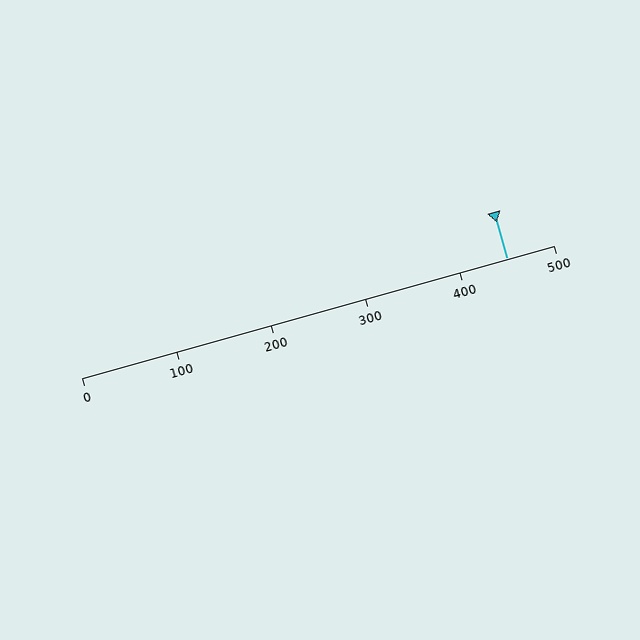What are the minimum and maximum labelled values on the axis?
The axis runs from 0 to 500.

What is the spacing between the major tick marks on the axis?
The major ticks are spaced 100 apart.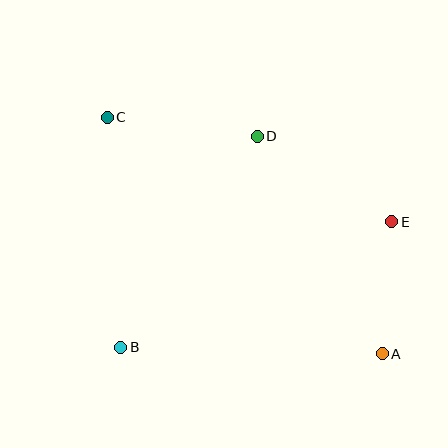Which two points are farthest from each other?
Points A and C are farthest from each other.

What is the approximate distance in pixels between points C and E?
The distance between C and E is approximately 303 pixels.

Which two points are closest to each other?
Points A and E are closest to each other.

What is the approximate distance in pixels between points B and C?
The distance between B and C is approximately 230 pixels.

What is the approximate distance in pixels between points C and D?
The distance between C and D is approximately 151 pixels.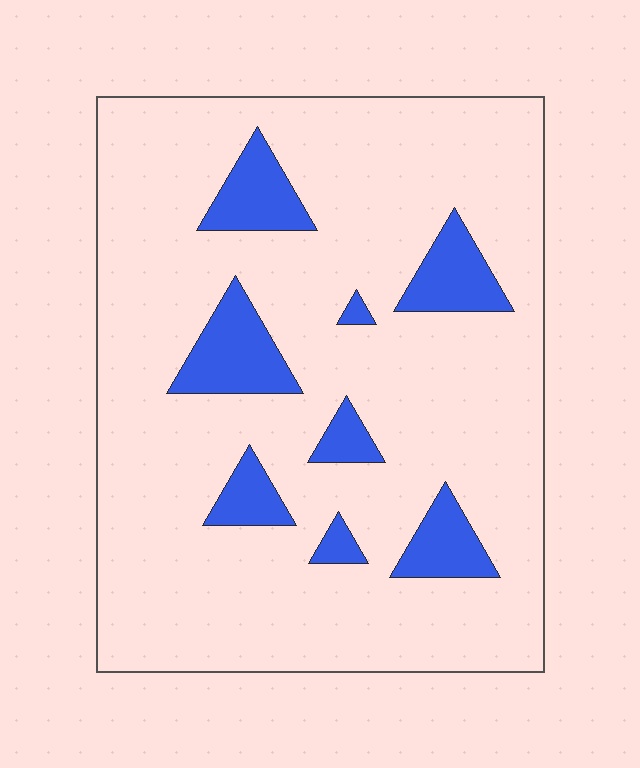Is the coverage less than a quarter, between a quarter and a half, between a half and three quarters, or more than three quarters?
Less than a quarter.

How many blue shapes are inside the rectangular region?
8.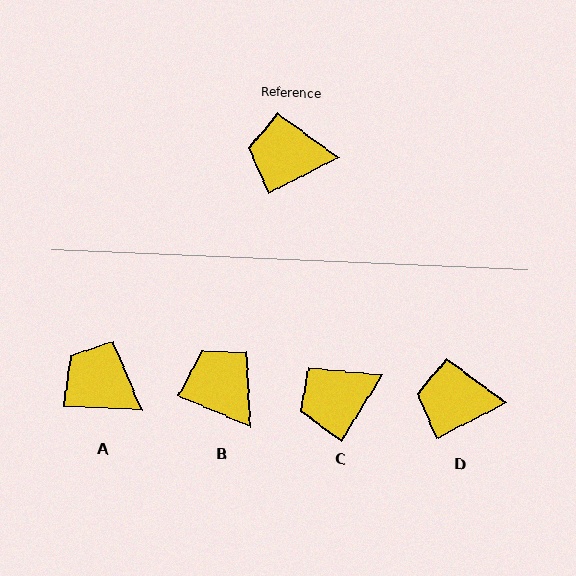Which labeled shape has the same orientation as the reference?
D.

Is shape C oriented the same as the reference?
No, it is off by about 31 degrees.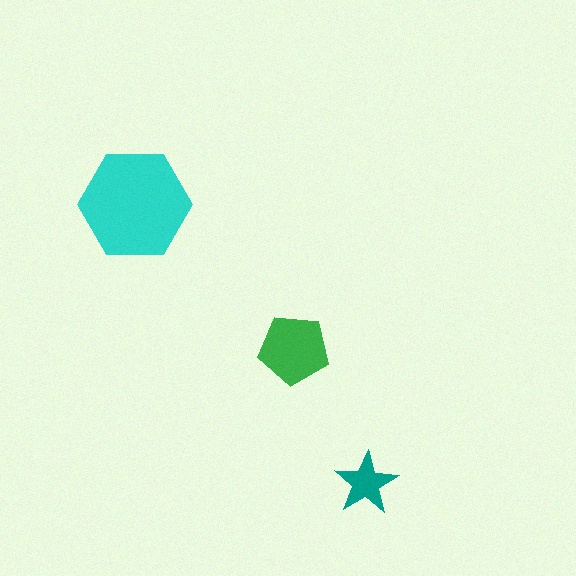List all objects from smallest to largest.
The teal star, the green pentagon, the cyan hexagon.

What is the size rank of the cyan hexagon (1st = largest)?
1st.